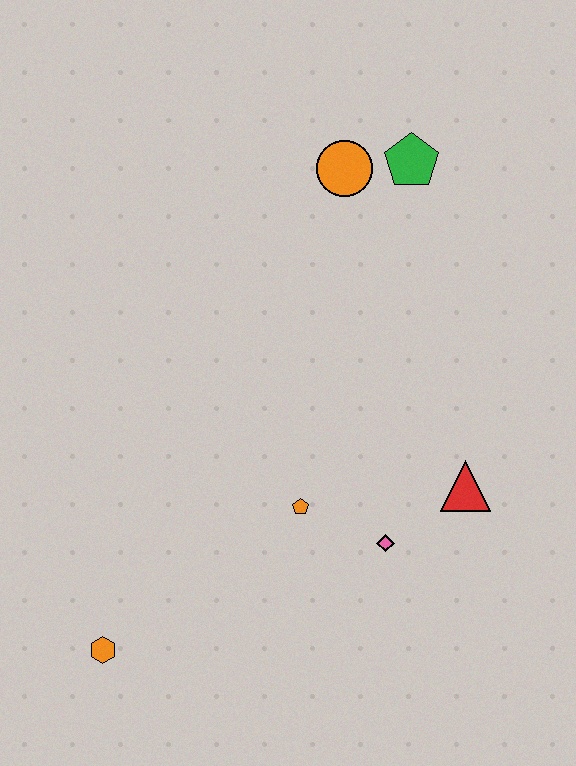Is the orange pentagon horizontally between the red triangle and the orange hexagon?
Yes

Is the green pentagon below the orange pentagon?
No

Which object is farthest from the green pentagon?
The orange hexagon is farthest from the green pentagon.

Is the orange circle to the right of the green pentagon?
No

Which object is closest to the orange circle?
The green pentagon is closest to the orange circle.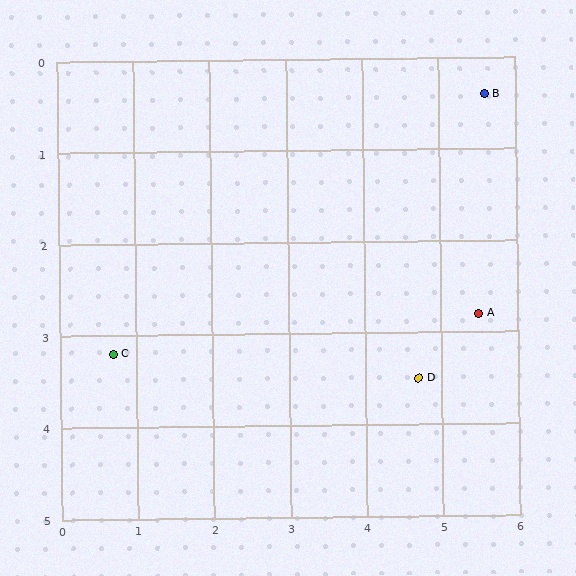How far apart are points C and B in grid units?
Points C and B are about 5.6 grid units apart.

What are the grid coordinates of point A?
Point A is at approximately (5.5, 2.8).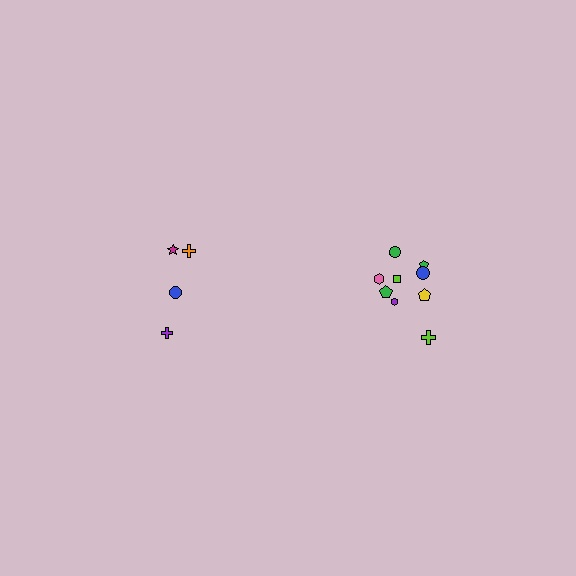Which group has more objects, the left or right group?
The right group.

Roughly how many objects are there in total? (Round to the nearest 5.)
Roughly 15 objects in total.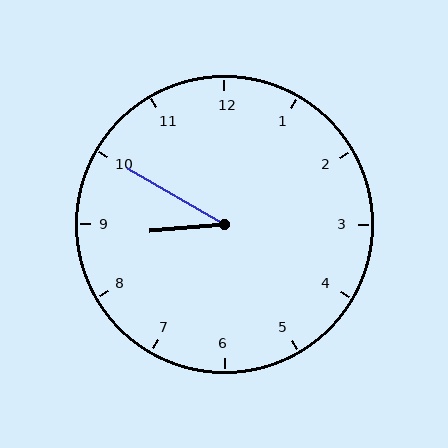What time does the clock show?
8:50.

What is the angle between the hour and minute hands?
Approximately 35 degrees.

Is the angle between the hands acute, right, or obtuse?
It is acute.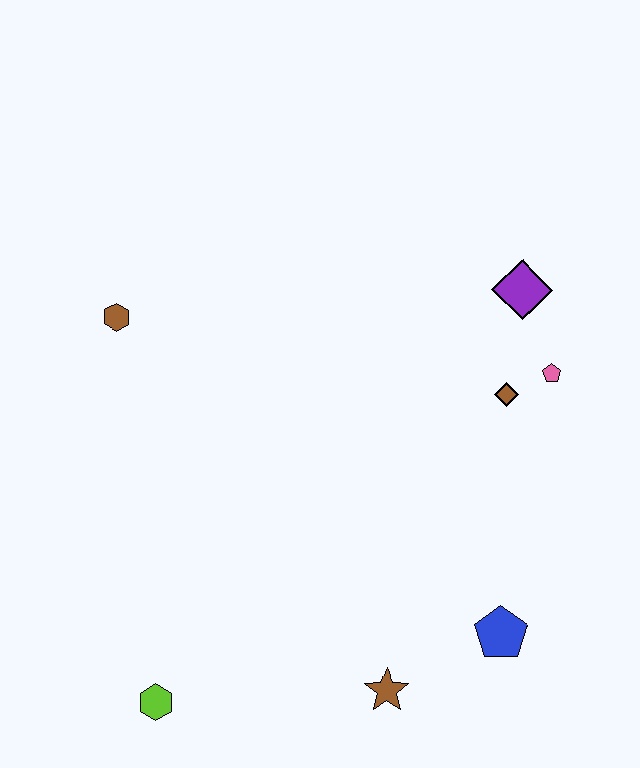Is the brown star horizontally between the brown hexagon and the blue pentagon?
Yes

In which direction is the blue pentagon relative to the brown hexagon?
The blue pentagon is to the right of the brown hexagon.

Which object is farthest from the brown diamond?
The lime hexagon is farthest from the brown diamond.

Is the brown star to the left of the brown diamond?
Yes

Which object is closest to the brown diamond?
The pink pentagon is closest to the brown diamond.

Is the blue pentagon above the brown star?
Yes